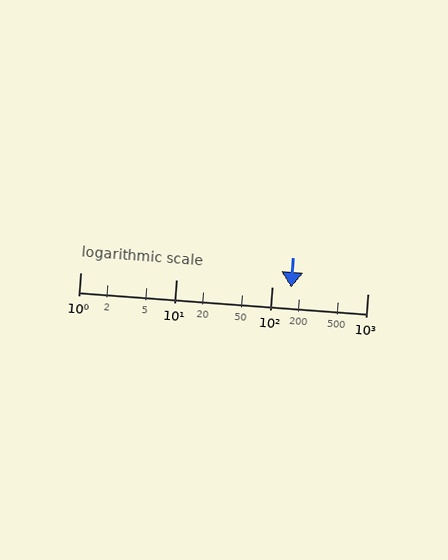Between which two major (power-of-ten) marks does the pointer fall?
The pointer is between 100 and 1000.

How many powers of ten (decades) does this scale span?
The scale spans 3 decades, from 1 to 1000.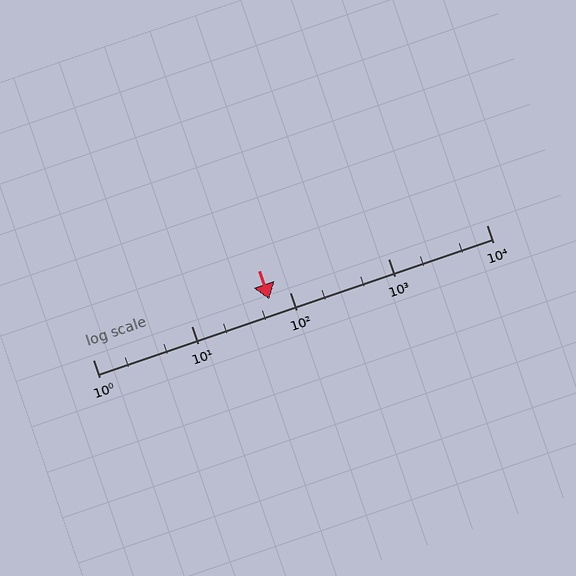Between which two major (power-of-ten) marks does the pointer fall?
The pointer is between 10 and 100.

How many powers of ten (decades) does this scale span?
The scale spans 4 decades, from 1 to 10000.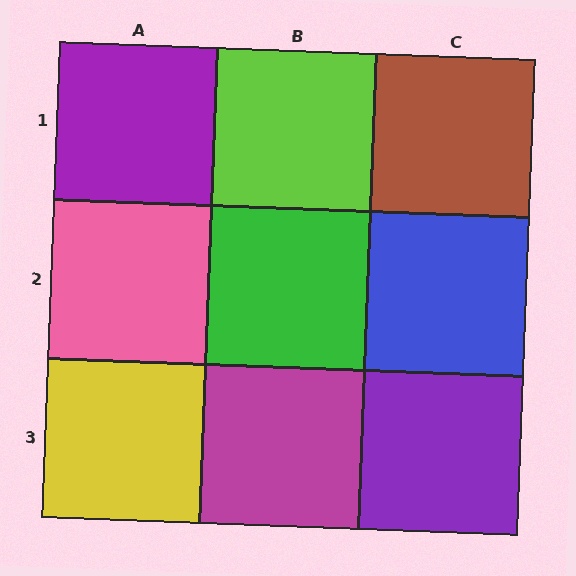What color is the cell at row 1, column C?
Brown.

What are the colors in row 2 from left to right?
Pink, green, blue.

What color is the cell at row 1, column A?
Purple.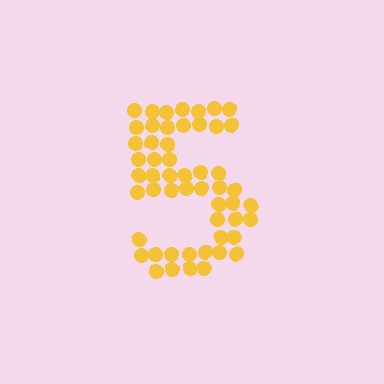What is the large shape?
The large shape is the digit 5.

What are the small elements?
The small elements are circles.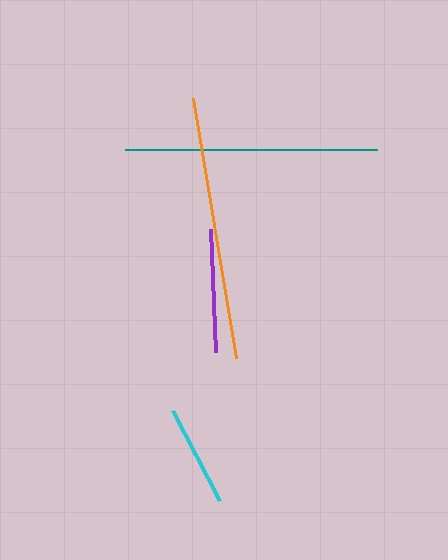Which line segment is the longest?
The orange line is the longest at approximately 264 pixels.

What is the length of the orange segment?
The orange segment is approximately 264 pixels long.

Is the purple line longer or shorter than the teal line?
The teal line is longer than the purple line.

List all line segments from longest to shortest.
From longest to shortest: orange, teal, purple, cyan.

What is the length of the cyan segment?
The cyan segment is approximately 101 pixels long.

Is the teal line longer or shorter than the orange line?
The orange line is longer than the teal line.